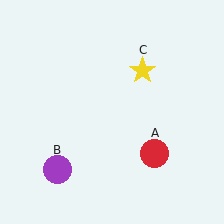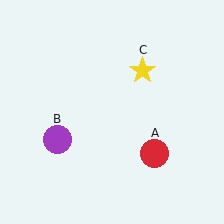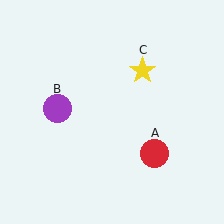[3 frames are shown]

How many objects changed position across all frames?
1 object changed position: purple circle (object B).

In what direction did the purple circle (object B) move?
The purple circle (object B) moved up.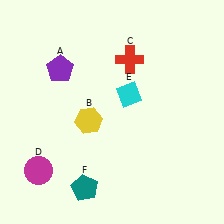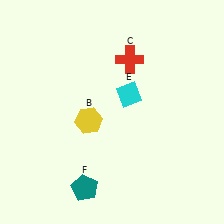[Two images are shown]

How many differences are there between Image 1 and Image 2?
There are 2 differences between the two images.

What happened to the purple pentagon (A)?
The purple pentagon (A) was removed in Image 2. It was in the top-left area of Image 1.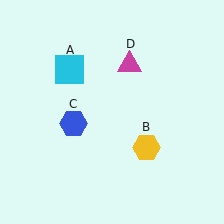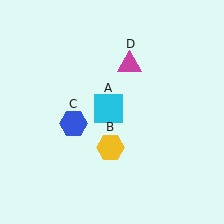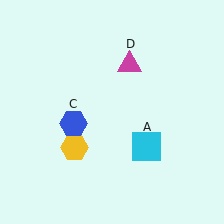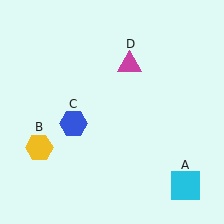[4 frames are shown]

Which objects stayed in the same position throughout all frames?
Blue hexagon (object C) and magenta triangle (object D) remained stationary.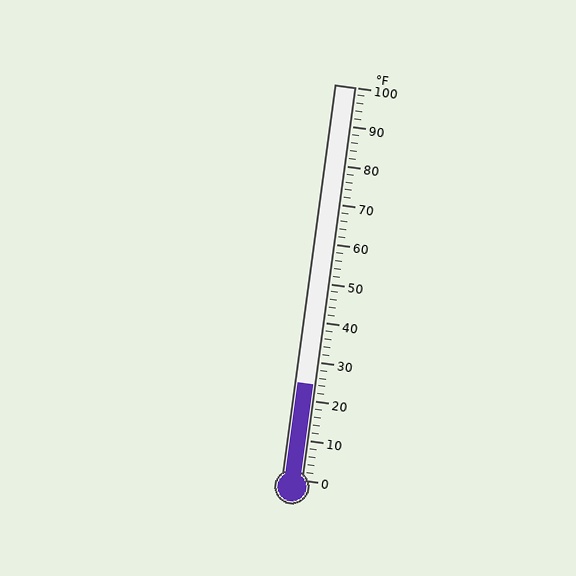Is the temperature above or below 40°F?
The temperature is below 40°F.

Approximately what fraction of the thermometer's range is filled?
The thermometer is filled to approximately 25% of its range.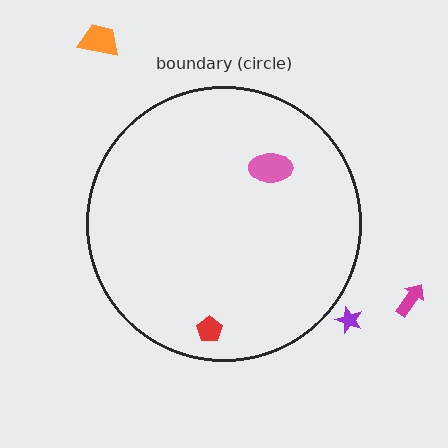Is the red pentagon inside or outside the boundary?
Inside.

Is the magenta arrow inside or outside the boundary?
Outside.